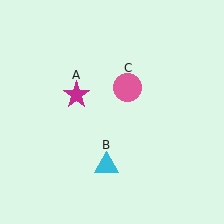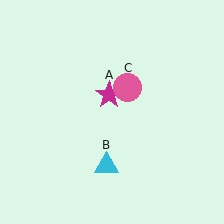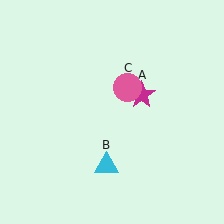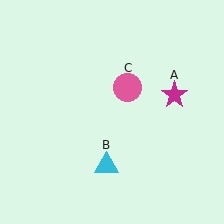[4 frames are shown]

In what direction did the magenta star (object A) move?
The magenta star (object A) moved right.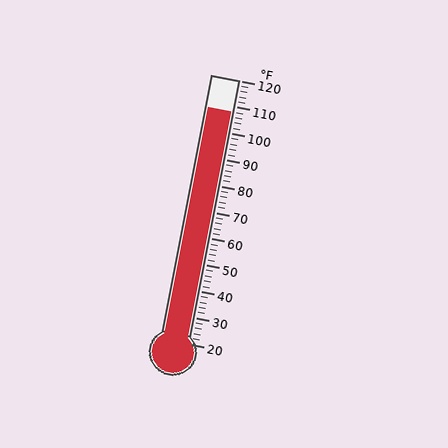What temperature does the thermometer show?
The thermometer shows approximately 108°F.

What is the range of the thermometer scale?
The thermometer scale ranges from 20°F to 120°F.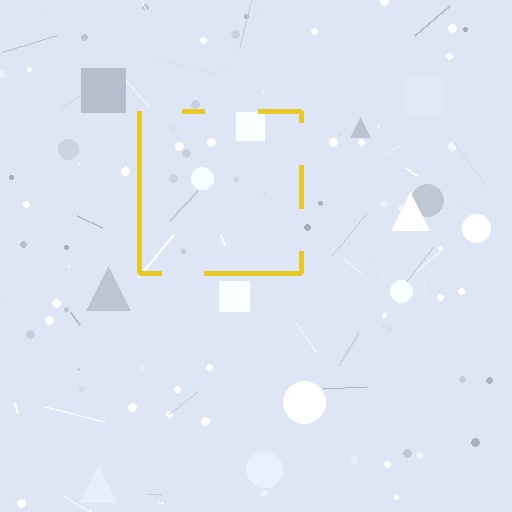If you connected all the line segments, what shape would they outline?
They would outline a square.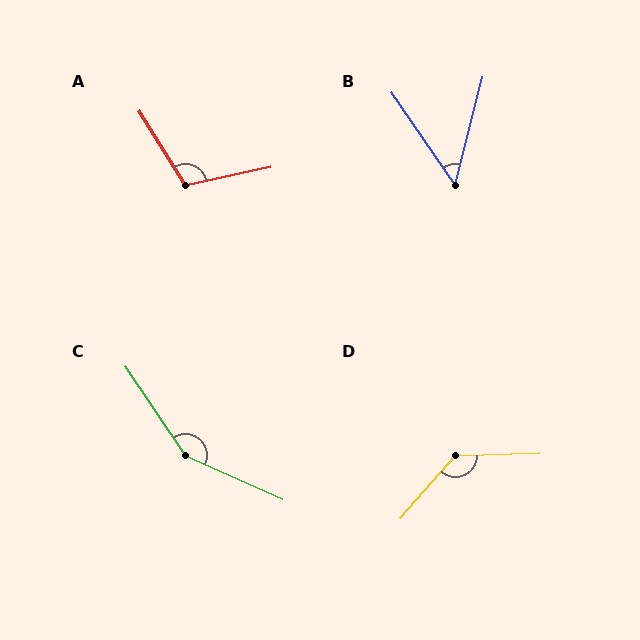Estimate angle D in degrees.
Approximately 133 degrees.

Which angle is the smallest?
B, at approximately 49 degrees.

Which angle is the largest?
C, at approximately 148 degrees.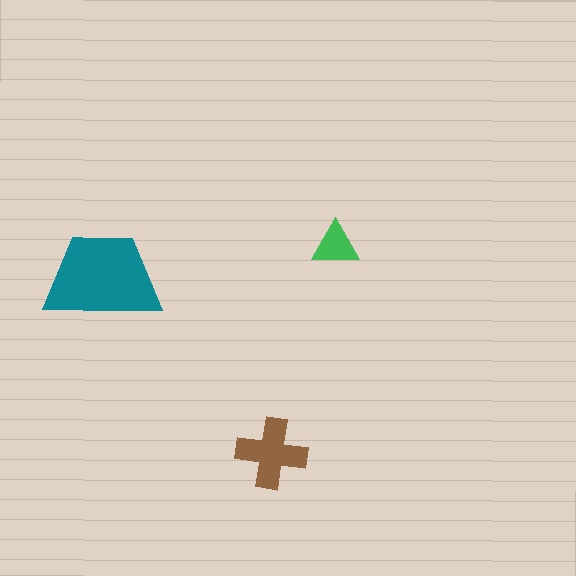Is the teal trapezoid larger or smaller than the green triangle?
Larger.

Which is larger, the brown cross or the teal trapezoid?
The teal trapezoid.